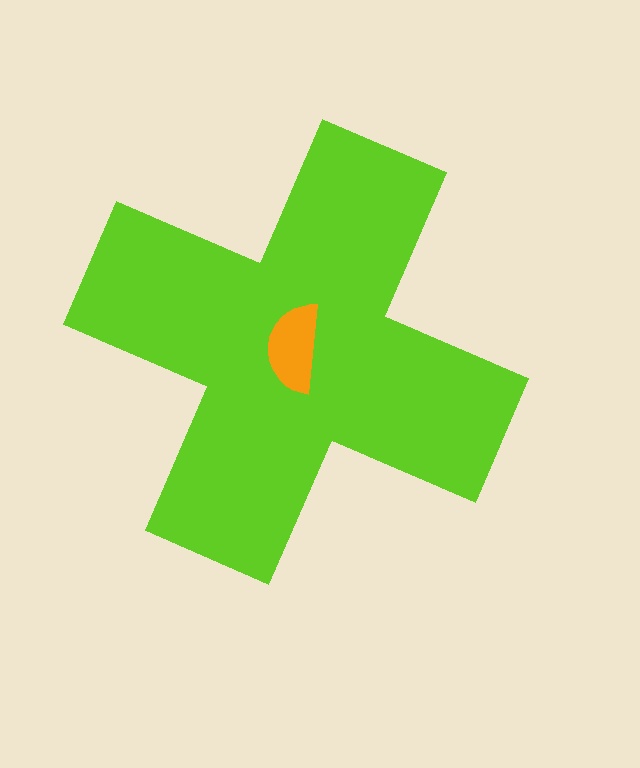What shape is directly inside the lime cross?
The orange semicircle.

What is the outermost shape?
The lime cross.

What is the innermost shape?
The orange semicircle.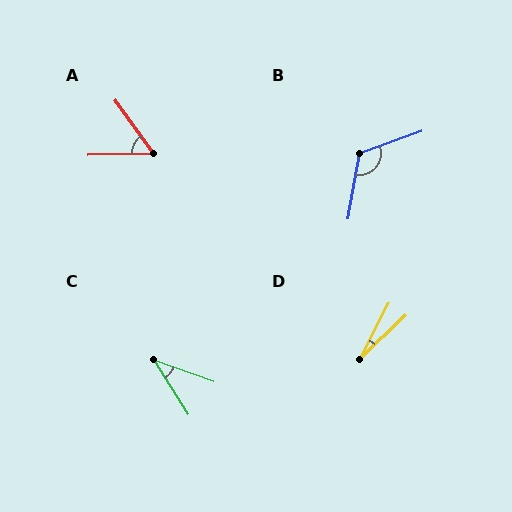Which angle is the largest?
B, at approximately 120 degrees.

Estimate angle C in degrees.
Approximately 38 degrees.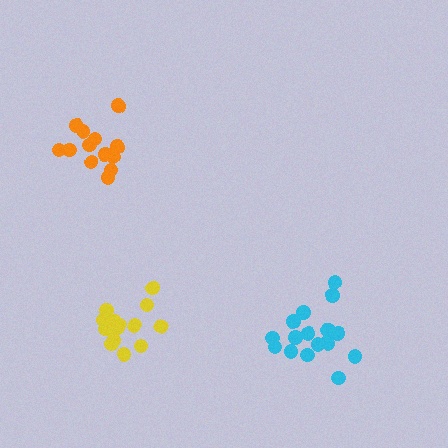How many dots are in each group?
Group 1: 16 dots, Group 2: 16 dots, Group 3: 13 dots (45 total).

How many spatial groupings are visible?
There are 3 spatial groupings.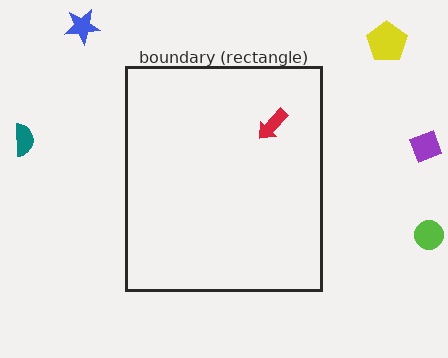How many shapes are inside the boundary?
1 inside, 5 outside.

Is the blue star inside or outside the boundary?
Outside.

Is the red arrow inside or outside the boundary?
Inside.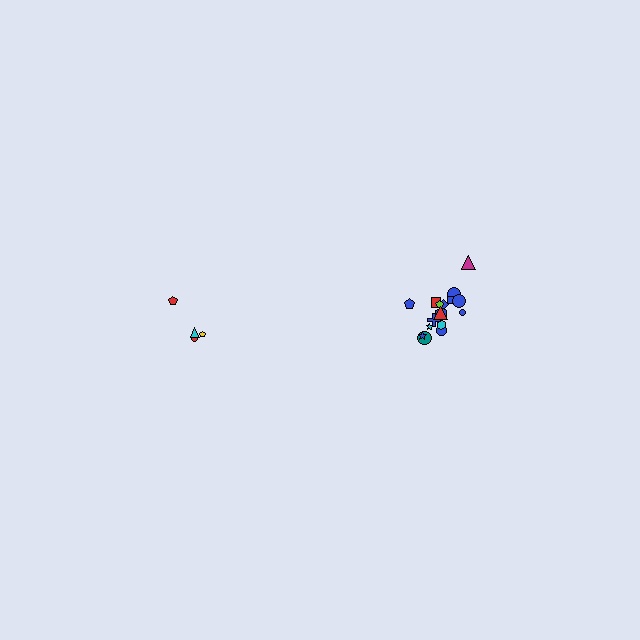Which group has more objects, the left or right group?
The right group.